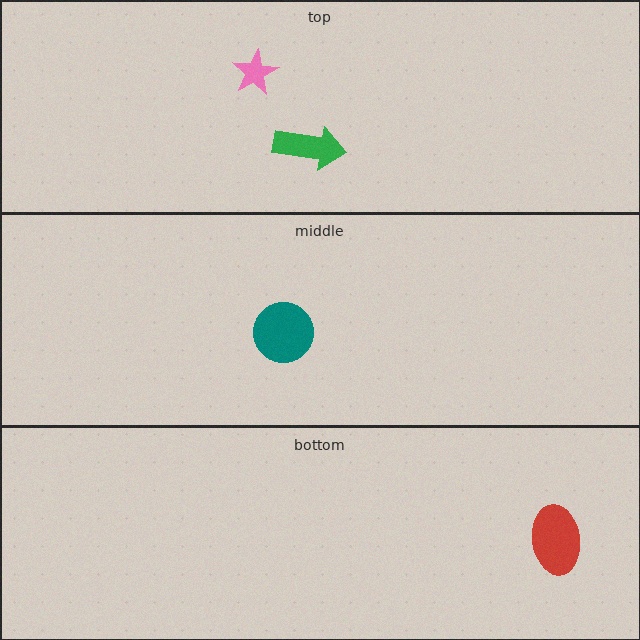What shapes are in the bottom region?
The red ellipse.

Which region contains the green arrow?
The top region.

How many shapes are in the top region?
2.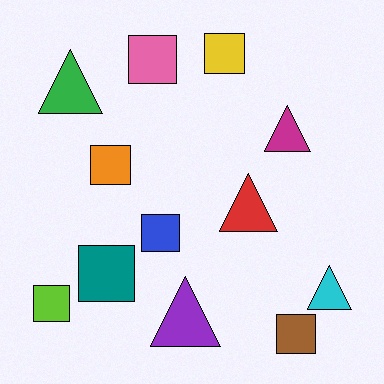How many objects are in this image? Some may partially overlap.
There are 12 objects.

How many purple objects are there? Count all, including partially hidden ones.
There is 1 purple object.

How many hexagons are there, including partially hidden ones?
There are no hexagons.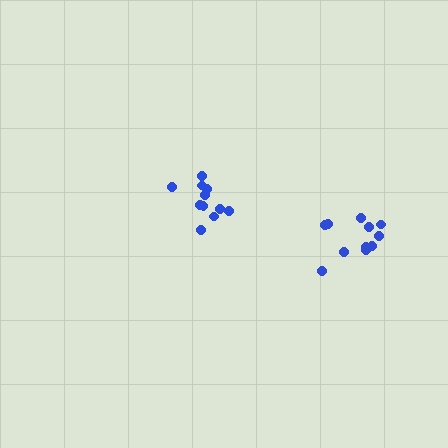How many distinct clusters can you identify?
There are 2 distinct clusters.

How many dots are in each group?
Group 1: 11 dots, Group 2: 11 dots (22 total).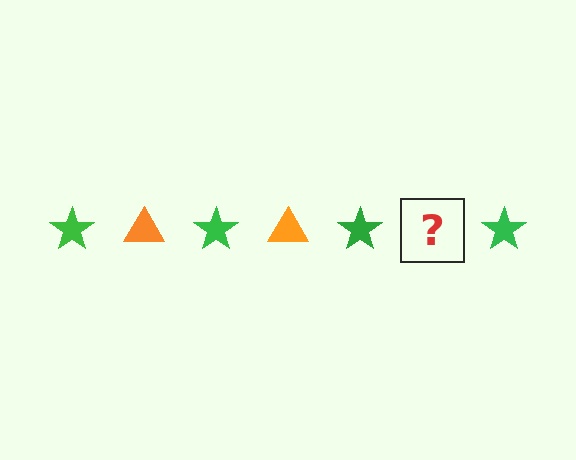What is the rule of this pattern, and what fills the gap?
The rule is that the pattern alternates between green star and orange triangle. The gap should be filled with an orange triangle.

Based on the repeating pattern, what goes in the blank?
The blank should be an orange triangle.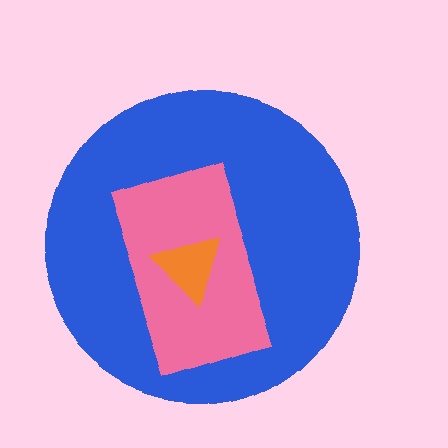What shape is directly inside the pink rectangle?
The orange triangle.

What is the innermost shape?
The orange triangle.